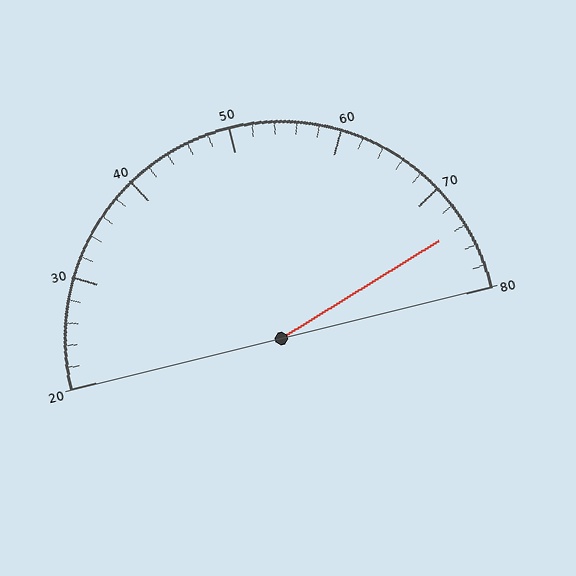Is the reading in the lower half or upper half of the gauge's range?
The reading is in the upper half of the range (20 to 80).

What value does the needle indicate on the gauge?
The needle indicates approximately 74.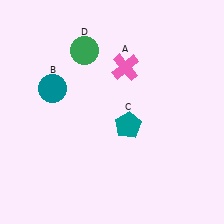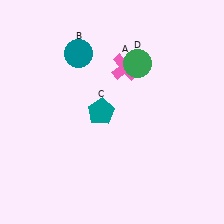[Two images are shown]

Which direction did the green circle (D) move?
The green circle (D) moved right.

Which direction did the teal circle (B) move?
The teal circle (B) moved up.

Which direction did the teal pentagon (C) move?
The teal pentagon (C) moved left.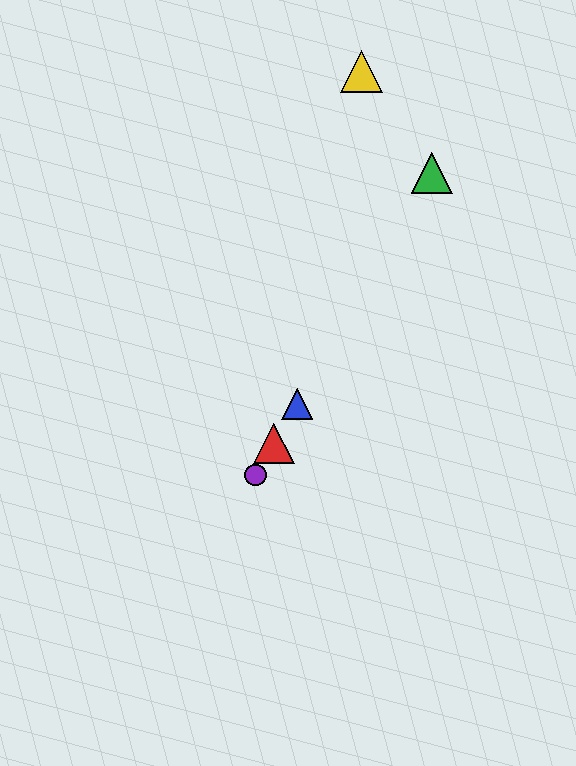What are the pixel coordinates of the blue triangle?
The blue triangle is at (297, 404).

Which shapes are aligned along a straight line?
The red triangle, the blue triangle, the green triangle, the purple circle are aligned along a straight line.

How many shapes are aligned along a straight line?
4 shapes (the red triangle, the blue triangle, the green triangle, the purple circle) are aligned along a straight line.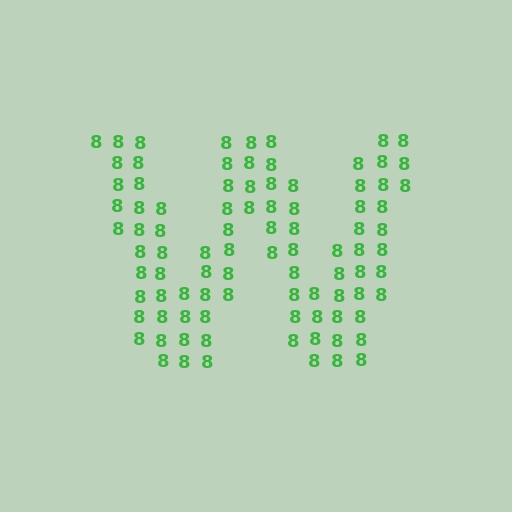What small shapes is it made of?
It is made of small digit 8's.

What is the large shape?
The large shape is the letter W.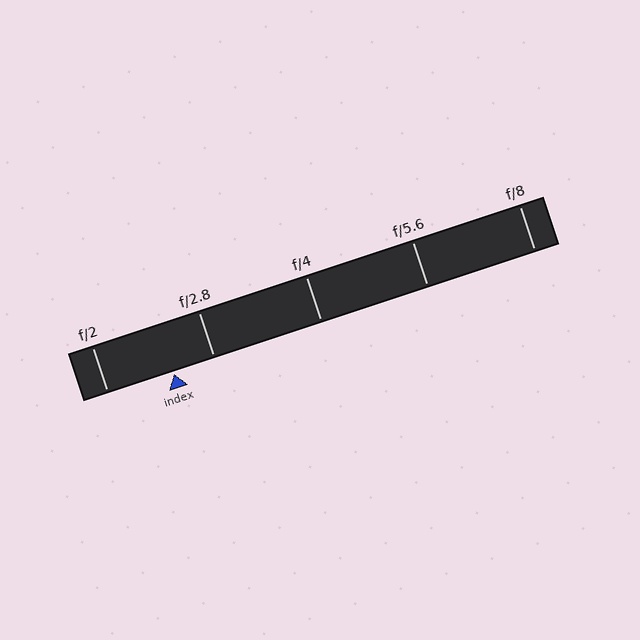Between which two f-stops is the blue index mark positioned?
The index mark is between f/2 and f/2.8.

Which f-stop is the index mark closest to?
The index mark is closest to f/2.8.